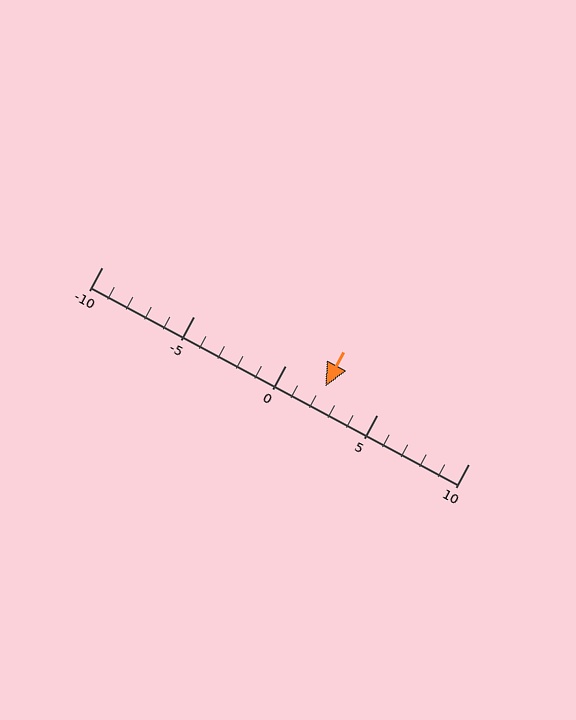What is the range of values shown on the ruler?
The ruler shows values from -10 to 10.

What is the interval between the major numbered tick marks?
The major tick marks are spaced 5 units apart.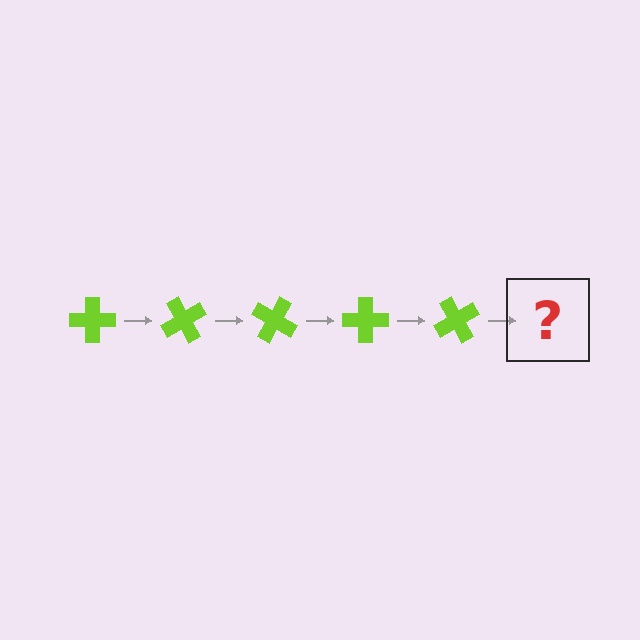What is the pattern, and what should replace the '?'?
The pattern is that the cross rotates 60 degrees each step. The '?' should be a lime cross rotated 300 degrees.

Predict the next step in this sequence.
The next step is a lime cross rotated 300 degrees.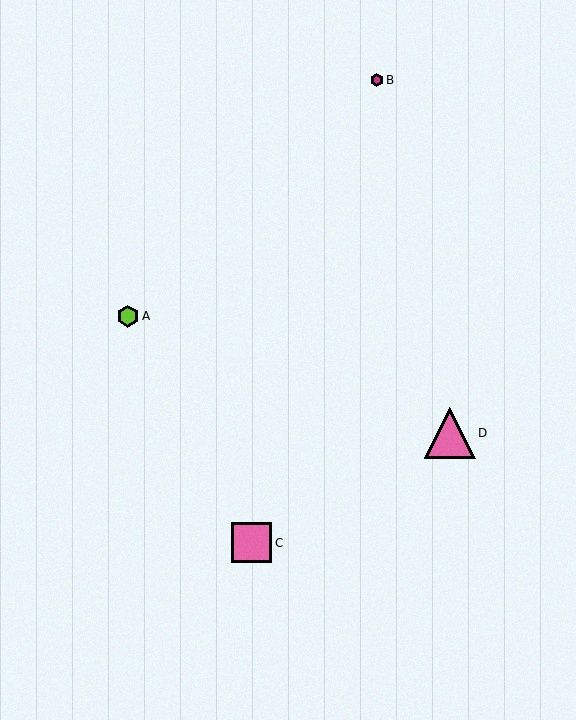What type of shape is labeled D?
Shape D is a pink triangle.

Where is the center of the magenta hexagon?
The center of the magenta hexagon is at (377, 80).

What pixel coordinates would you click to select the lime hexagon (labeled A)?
Click at (128, 316) to select the lime hexagon A.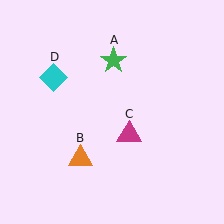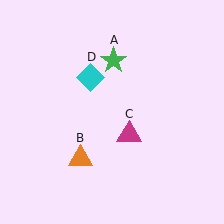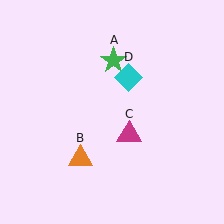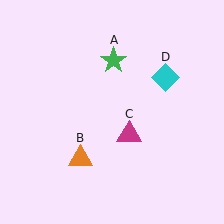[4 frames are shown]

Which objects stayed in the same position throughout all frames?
Green star (object A) and orange triangle (object B) and magenta triangle (object C) remained stationary.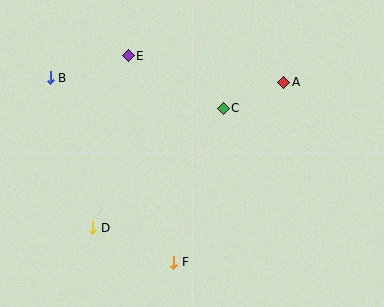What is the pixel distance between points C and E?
The distance between C and E is 108 pixels.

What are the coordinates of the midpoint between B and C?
The midpoint between B and C is at (137, 93).